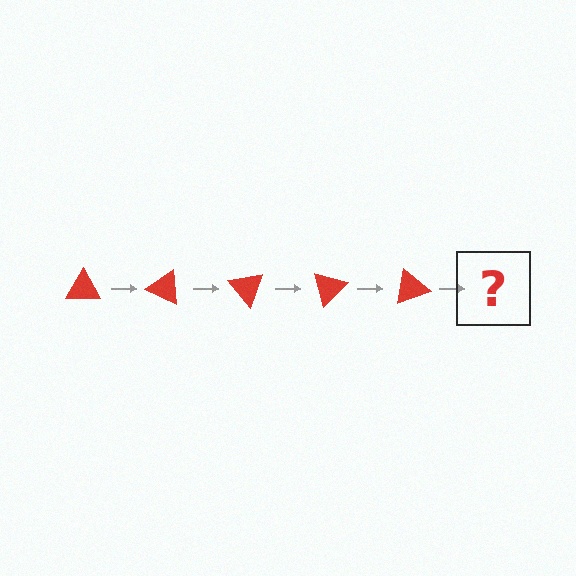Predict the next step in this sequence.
The next step is a red triangle rotated 125 degrees.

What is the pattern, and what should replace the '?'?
The pattern is that the triangle rotates 25 degrees each step. The '?' should be a red triangle rotated 125 degrees.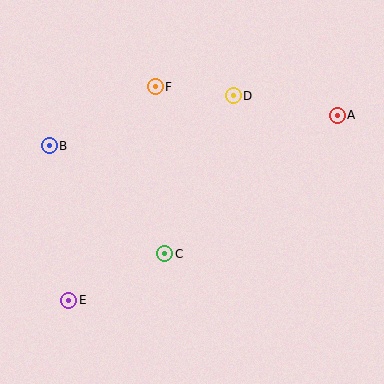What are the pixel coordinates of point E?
Point E is at (69, 300).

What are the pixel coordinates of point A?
Point A is at (337, 115).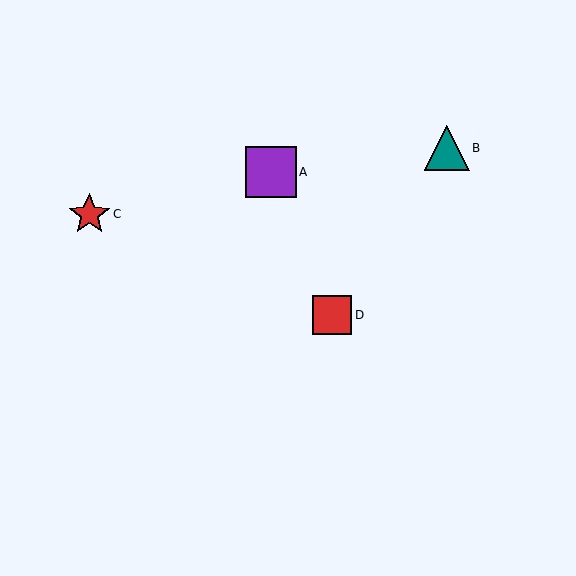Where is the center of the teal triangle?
The center of the teal triangle is at (447, 148).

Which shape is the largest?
The purple square (labeled A) is the largest.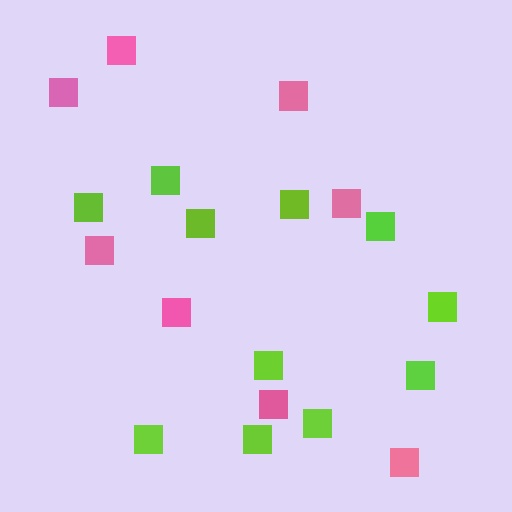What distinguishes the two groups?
There are 2 groups: one group of pink squares (8) and one group of lime squares (11).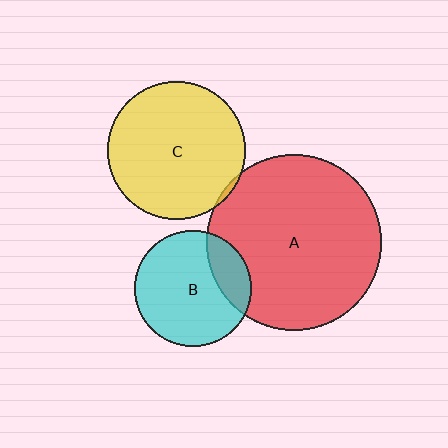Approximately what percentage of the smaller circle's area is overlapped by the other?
Approximately 20%.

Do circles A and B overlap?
Yes.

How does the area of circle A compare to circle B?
Approximately 2.3 times.